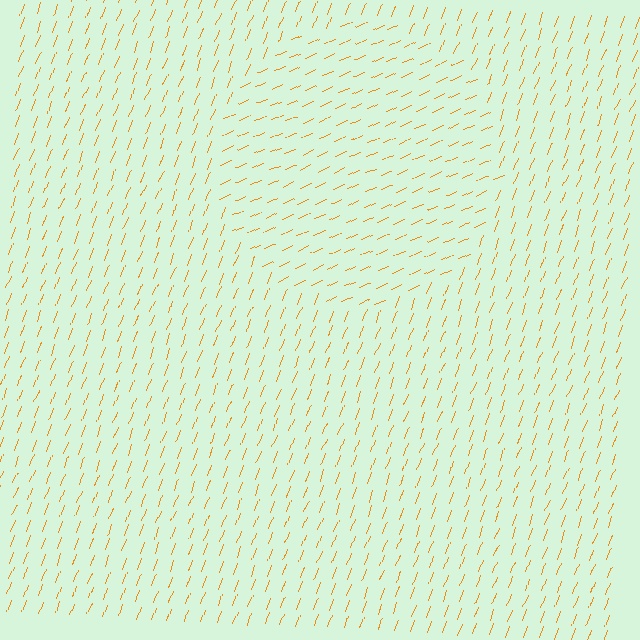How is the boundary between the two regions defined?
The boundary is defined purely by a change in line orientation (approximately 45 degrees difference). All lines are the same color and thickness.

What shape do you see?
I see a circle.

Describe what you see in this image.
The image is filled with small orange line segments. A circle region in the image has lines oriented differently from the surrounding lines, creating a visible texture boundary.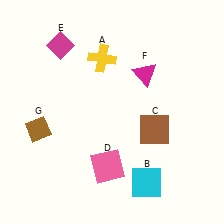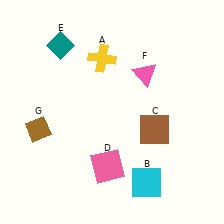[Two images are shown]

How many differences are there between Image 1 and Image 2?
There are 2 differences between the two images.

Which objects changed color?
E changed from magenta to teal. F changed from magenta to pink.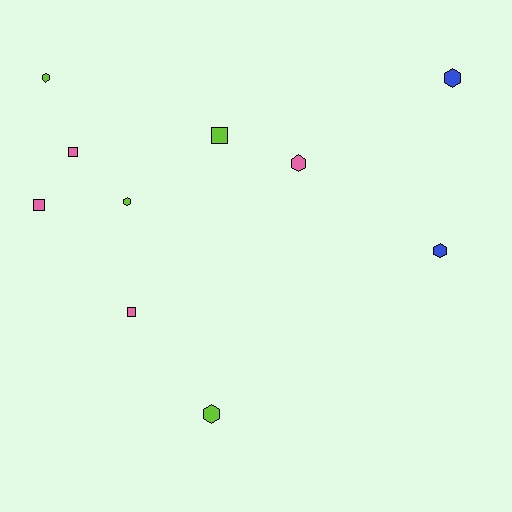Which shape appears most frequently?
Hexagon, with 6 objects.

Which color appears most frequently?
Lime, with 4 objects.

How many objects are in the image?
There are 10 objects.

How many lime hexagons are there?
There are 3 lime hexagons.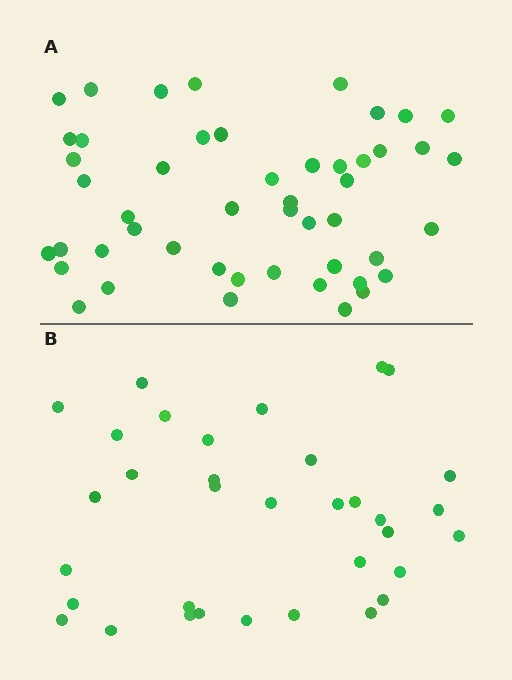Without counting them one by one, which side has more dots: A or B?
Region A (the top region) has more dots.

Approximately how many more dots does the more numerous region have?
Region A has approximately 15 more dots than region B.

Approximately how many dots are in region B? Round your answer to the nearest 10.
About 30 dots. (The exact count is 34, which rounds to 30.)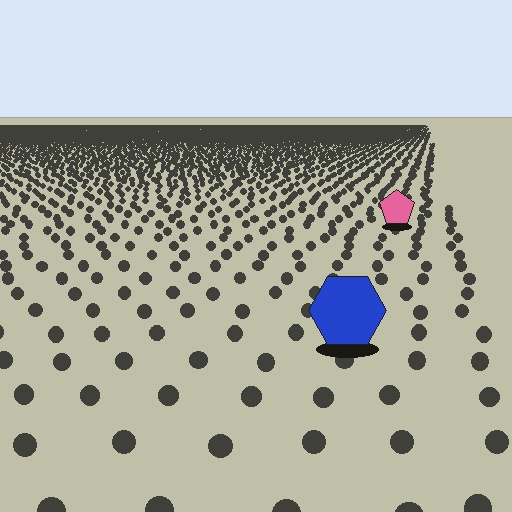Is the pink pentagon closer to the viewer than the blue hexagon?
No. The blue hexagon is closer — you can tell from the texture gradient: the ground texture is coarser near it.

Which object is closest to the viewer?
The blue hexagon is closest. The texture marks near it are larger and more spread out.